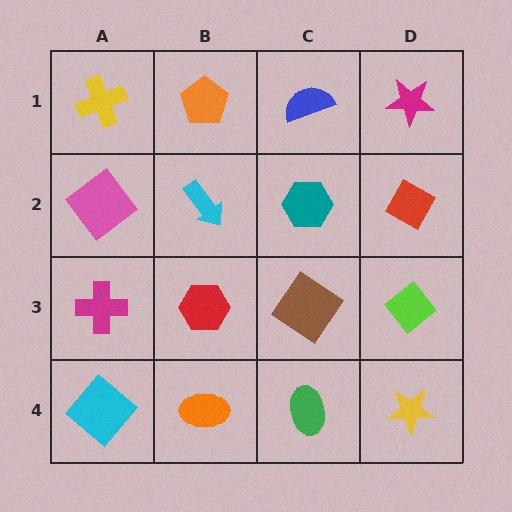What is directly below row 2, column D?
A lime diamond.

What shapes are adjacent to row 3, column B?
A cyan arrow (row 2, column B), an orange ellipse (row 4, column B), a magenta cross (row 3, column A), a brown diamond (row 3, column C).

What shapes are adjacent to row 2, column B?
An orange pentagon (row 1, column B), a red hexagon (row 3, column B), a pink diamond (row 2, column A), a teal hexagon (row 2, column C).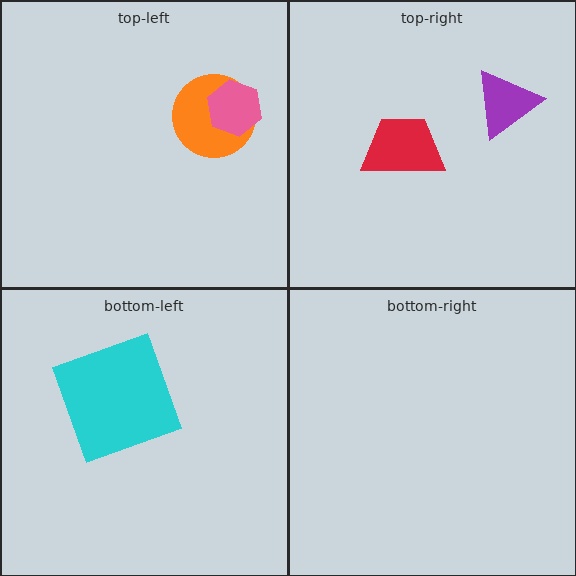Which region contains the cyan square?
The bottom-left region.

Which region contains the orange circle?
The top-left region.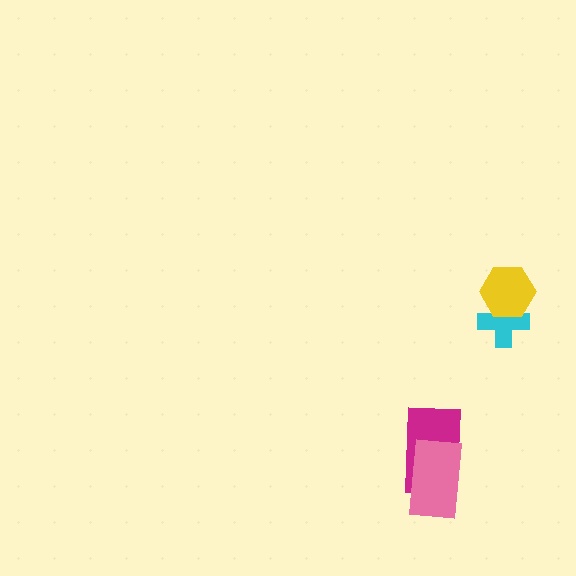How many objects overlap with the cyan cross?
1 object overlaps with the cyan cross.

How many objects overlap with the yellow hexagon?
1 object overlaps with the yellow hexagon.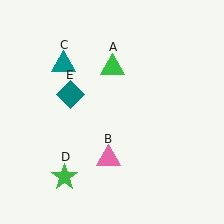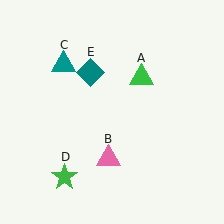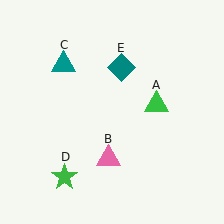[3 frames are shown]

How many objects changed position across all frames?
2 objects changed position: green triangle (object A), teal diamond (object E).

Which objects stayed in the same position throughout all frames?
Pink triangle (object B) and teal triangle (object C) and green star (object D) remained stationary.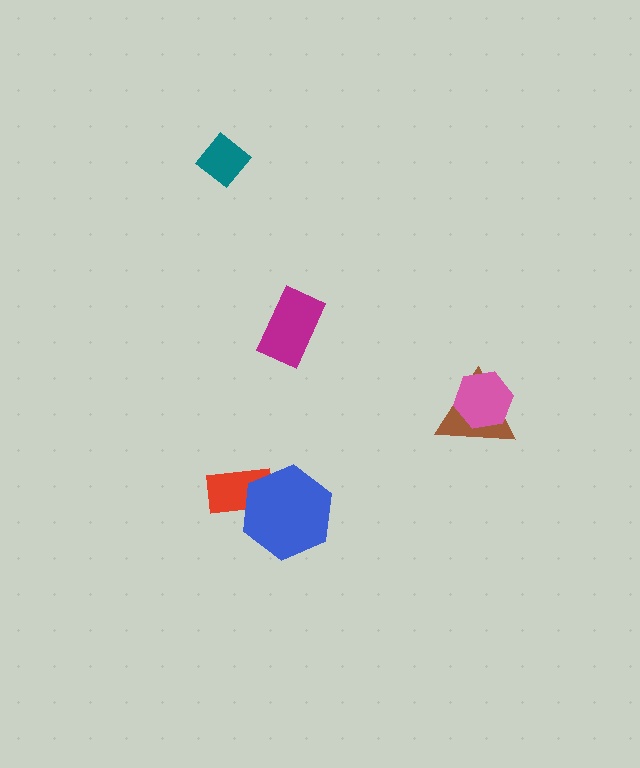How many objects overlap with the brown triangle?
1 object overlaps with the brown triangle.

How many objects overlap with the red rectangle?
1 object overlaps with the red rectangle.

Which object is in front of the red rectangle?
The blue hexagon is in front of the red rectangle.